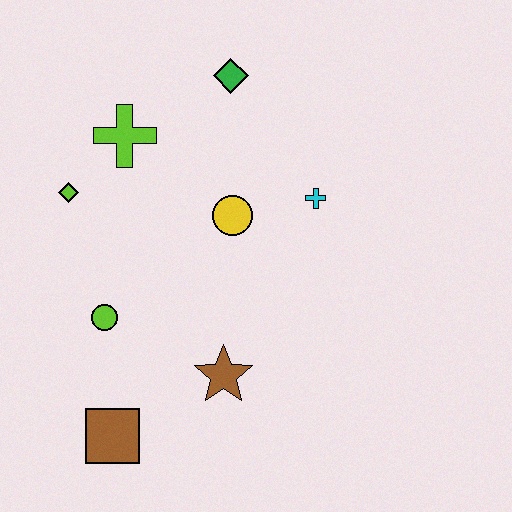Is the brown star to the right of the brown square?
Yes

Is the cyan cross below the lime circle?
No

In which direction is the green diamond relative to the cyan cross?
The green diamond is above the cyan cross.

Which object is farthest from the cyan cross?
The brown square is farthest from the cyan cross.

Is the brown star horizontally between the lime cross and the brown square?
No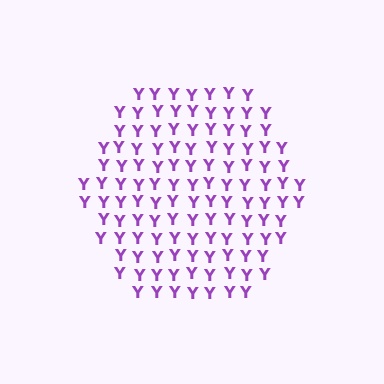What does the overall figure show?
The overall figure shows a hexagon.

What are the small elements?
The small elements are letter Y's.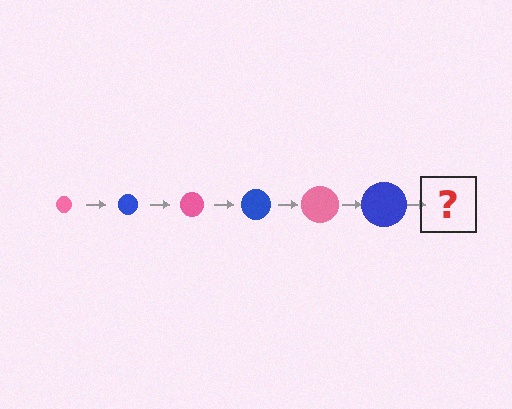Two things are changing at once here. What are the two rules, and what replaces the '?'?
The two rules are that the circle grows larger each step and the color cycles through pink and blue. The '?' should be a pink circle, larger than the previous one.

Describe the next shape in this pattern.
It should be a pink circle, larger than the previous one.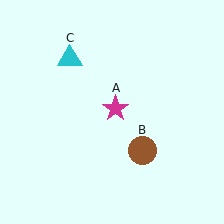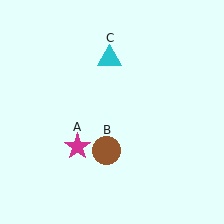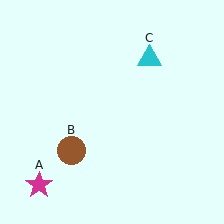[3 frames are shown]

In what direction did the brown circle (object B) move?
The brown circle (object B) moved left.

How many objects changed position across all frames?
3 objects changed position: magenta star (object A), brown circle (object B), cyan triangle (object C).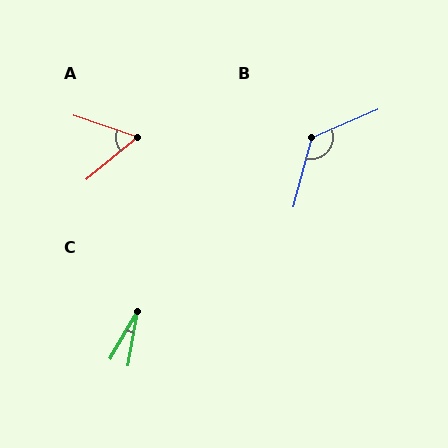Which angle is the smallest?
C, at approximately 20 degrees.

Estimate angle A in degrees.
Approximately 59 degrees.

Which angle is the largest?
B, at approximately 128 degrees.